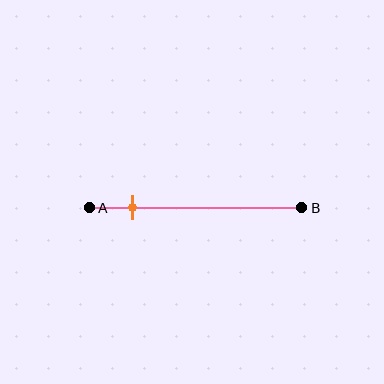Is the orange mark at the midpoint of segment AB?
No, the mark is at about 20% from A, not at the 50% midpoint.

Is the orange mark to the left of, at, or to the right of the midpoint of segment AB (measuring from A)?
The orange mark is to the left of the midpoint of segment AB.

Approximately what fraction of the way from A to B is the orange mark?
The orange mark is approximately 20% of the way from A to B.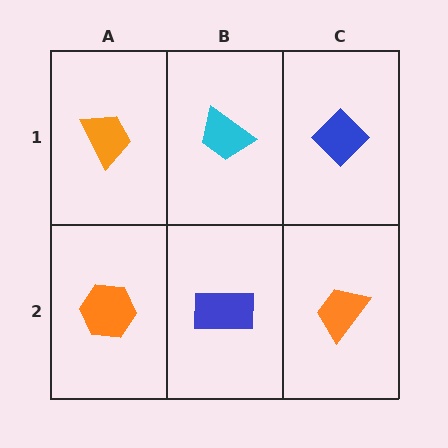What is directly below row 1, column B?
A blue rectangle.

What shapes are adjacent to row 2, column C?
A blue diamond (row 1, column C), a blue rectangle (row 2, column B).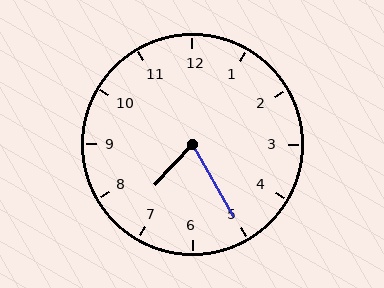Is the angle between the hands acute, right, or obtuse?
It is acute.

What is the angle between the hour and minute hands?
Approximately 72 degrees.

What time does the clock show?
7:25.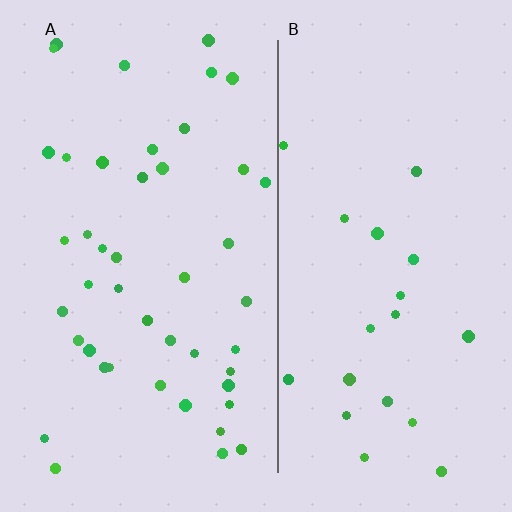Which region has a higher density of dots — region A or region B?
A (the left).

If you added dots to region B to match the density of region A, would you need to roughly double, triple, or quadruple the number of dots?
Approximately double.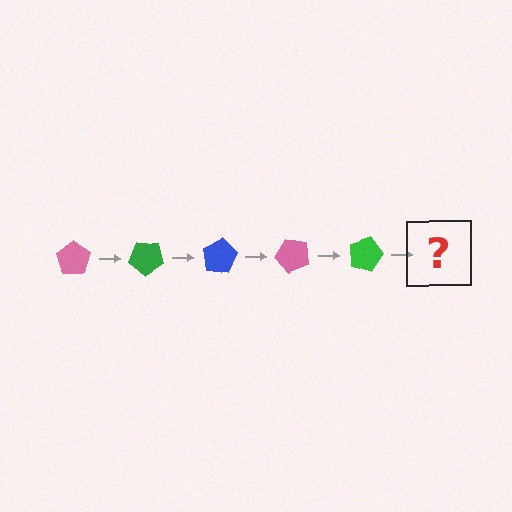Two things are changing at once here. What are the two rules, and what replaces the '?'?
The two rules are that it rotates 40 degrees each step and the color cycles through pink, green, and blue. The '?' should be a blue pentagon, rotated 200 degrees from the start.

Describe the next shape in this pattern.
It should be a blue pentagon, rotated 200 degrees from the start.